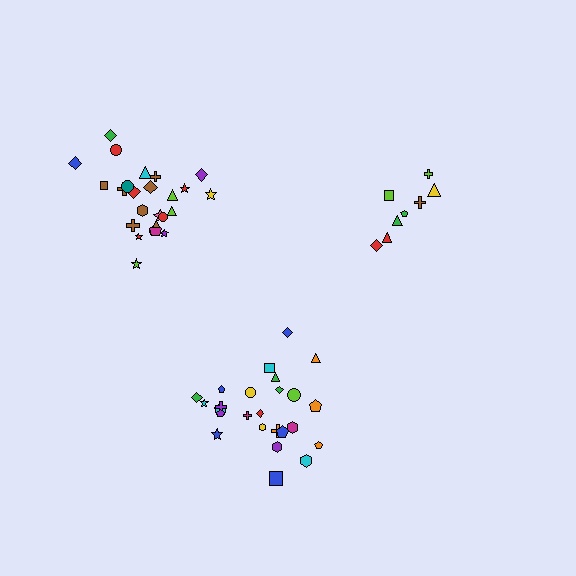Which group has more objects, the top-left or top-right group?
The top-left group.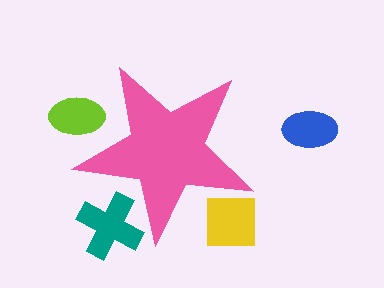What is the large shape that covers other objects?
A pink star.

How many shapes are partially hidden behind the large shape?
3 shapes are partially hidden.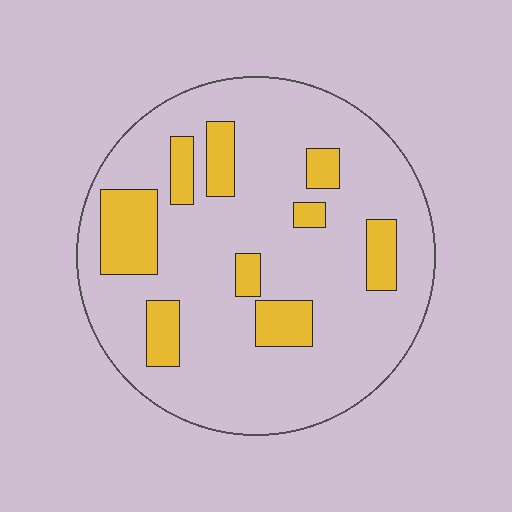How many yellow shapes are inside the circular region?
9.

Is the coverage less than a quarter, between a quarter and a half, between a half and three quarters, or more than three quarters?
Less than a quarter.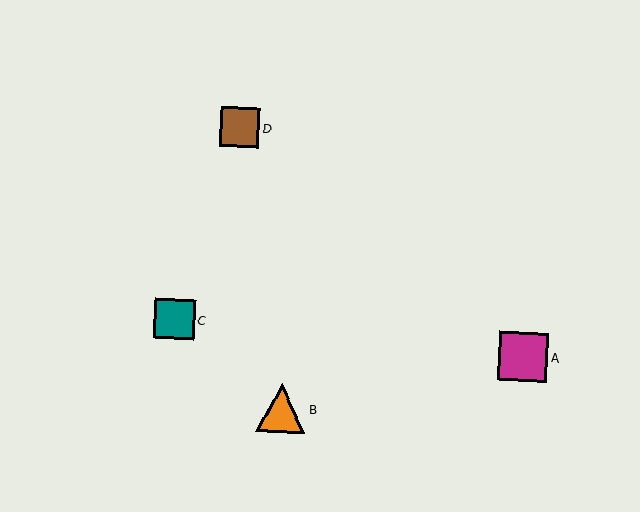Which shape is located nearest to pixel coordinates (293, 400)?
The orange triangle (labeled B) at (281, 408) is nearest to that location.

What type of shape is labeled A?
Shape A is a magenta square.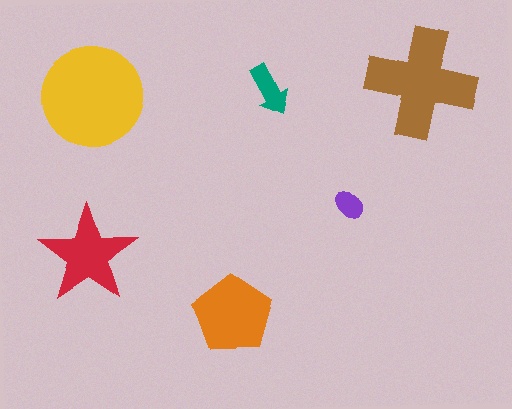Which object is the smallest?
The purple ellipse.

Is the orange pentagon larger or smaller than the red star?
Larger.